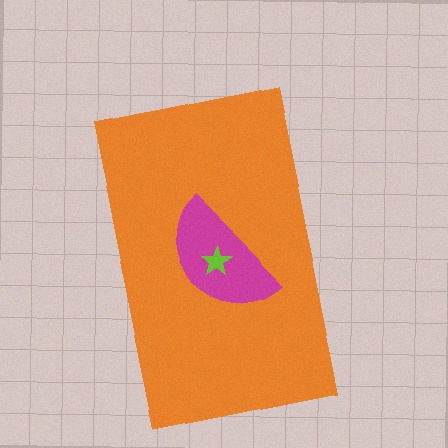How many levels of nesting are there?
3.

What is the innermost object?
The lime star.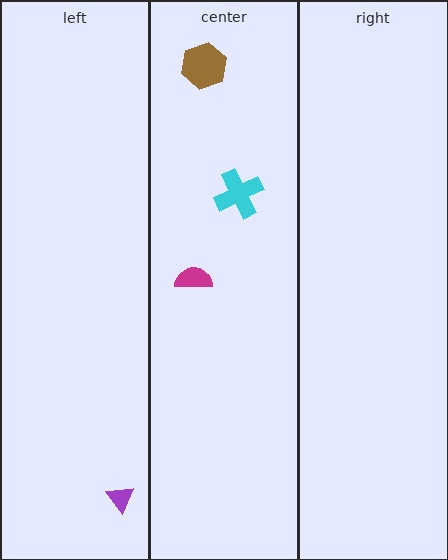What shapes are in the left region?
The purple triangle.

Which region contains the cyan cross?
The center region.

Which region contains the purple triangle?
The left region.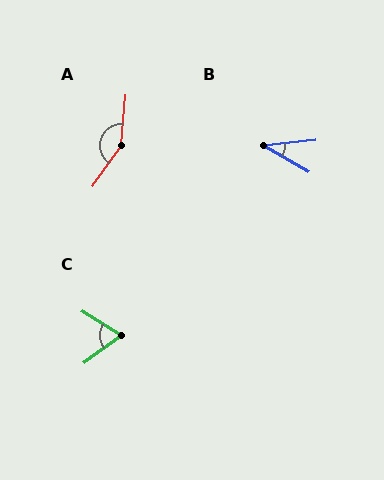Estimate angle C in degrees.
Approximately 69 degrees.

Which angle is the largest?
A, at approximately 151 degrees.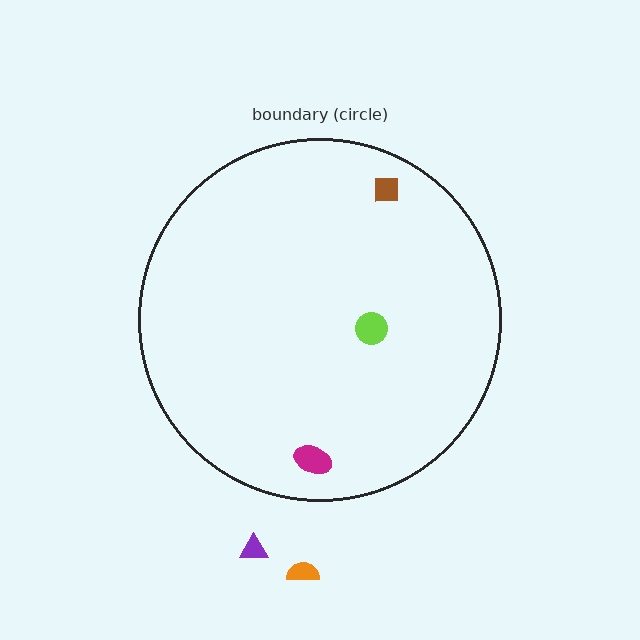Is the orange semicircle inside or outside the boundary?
Outside.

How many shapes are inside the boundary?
3 inside, 2 outside.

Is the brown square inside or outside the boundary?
Inside.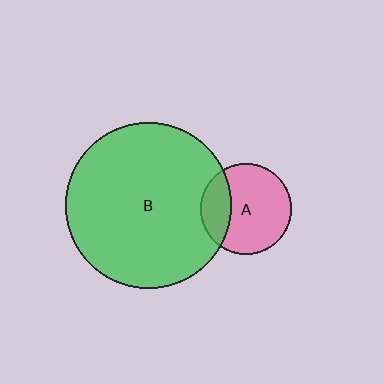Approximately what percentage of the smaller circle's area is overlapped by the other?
Approximately 25%.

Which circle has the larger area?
Circle B (green).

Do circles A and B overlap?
Yes.